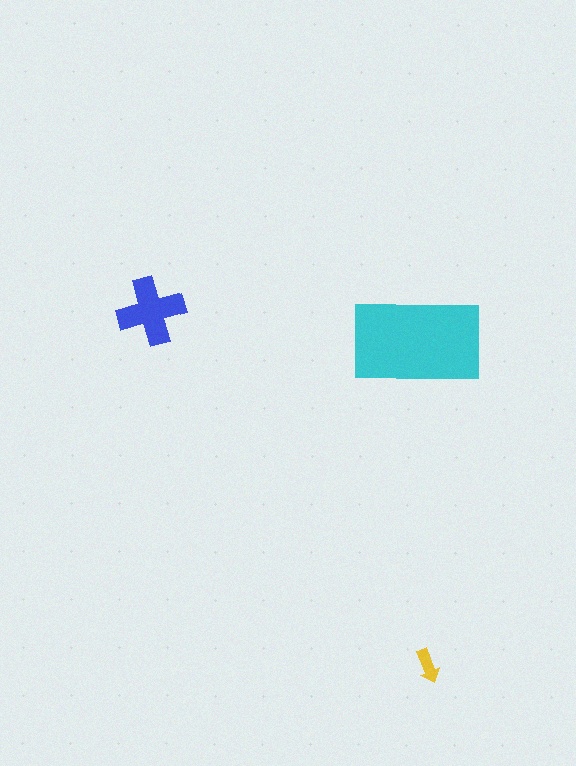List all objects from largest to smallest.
The cyan rectangle, the blue cross, the yellow arrow.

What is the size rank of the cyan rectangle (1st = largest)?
1st.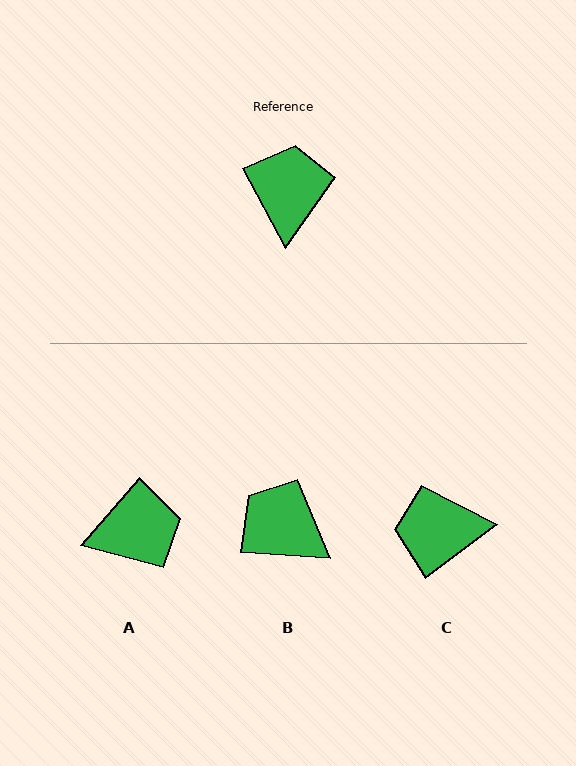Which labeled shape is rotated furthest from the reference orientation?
C, about 99 degrees away.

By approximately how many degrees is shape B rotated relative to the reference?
Approximately 58 degrees counter-clockwise.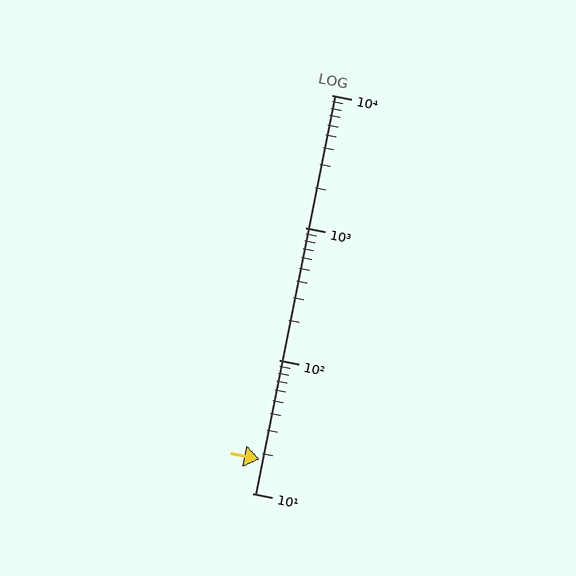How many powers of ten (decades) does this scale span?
The scale spans 3 decades, from 10 to 10000.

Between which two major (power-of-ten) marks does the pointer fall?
The pointer is between 10 and 100.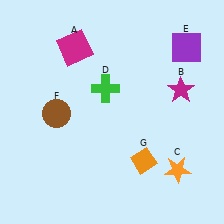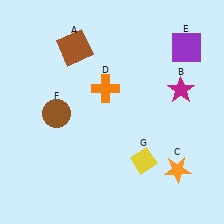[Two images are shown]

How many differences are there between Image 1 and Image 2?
There are 3 differences between the two images.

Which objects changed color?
A changed from magenta to brown. D changed from green to orange. G changed from orange to yellow.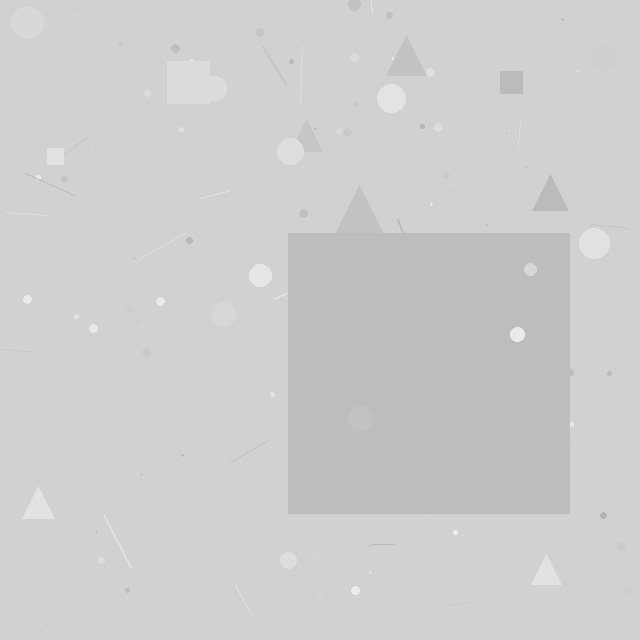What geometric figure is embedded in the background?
A square is embedded in the background.